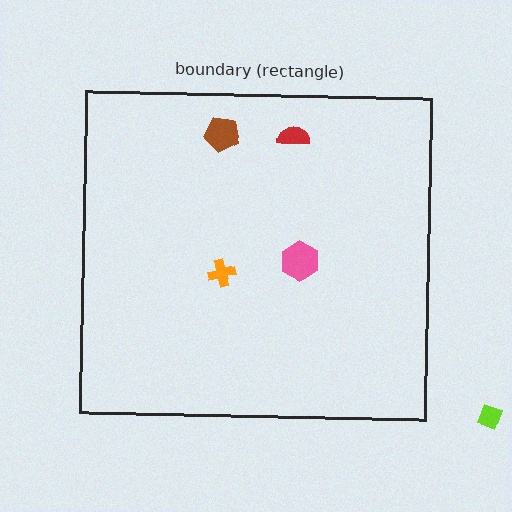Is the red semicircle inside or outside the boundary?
Inside.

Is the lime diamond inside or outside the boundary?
Outside.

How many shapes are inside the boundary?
4 inside, 1 outside.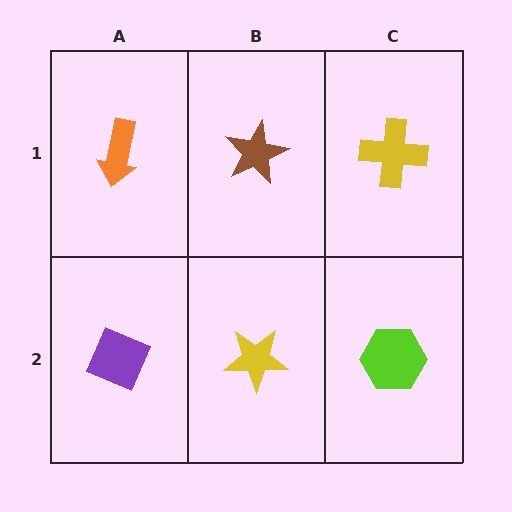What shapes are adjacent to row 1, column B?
A yellow star (row 2, column B), an orange arrow (row 1, column A), a yellow cross (row 1, column C).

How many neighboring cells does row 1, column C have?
2.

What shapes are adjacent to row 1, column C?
A lime hexagon (row 2, column C), a brown star (row 1, column B).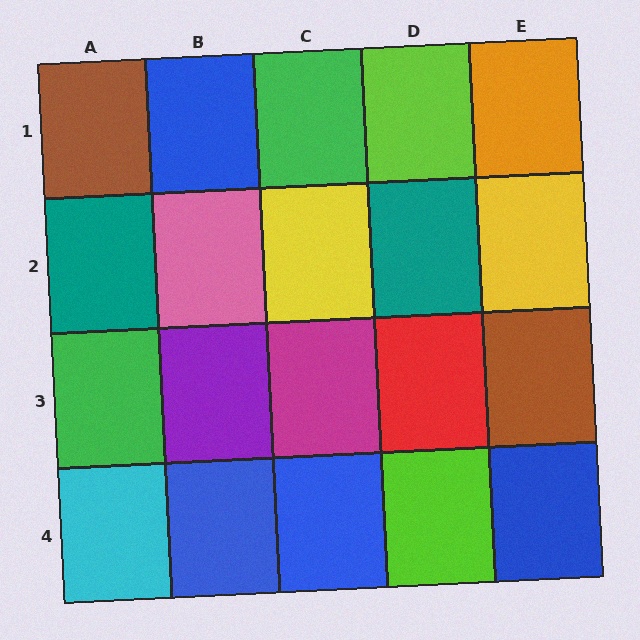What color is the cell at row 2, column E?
Yellow.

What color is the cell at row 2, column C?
Yellow.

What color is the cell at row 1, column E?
Orange.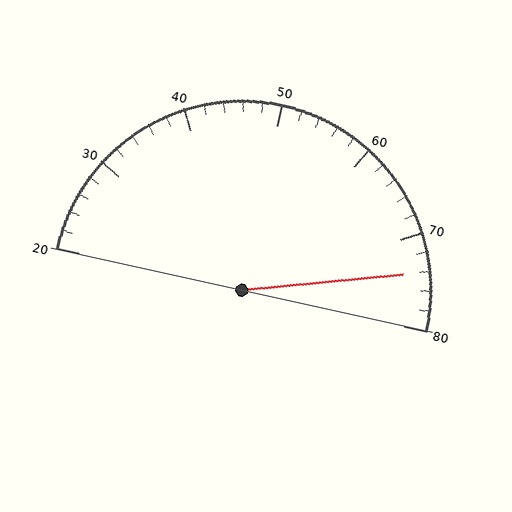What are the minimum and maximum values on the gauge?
The gauge ranges from 20 to 80.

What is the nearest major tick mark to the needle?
The nearest major tick mark is 70.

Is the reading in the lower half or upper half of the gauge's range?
The reading is in the upper half of the range (20 to 80).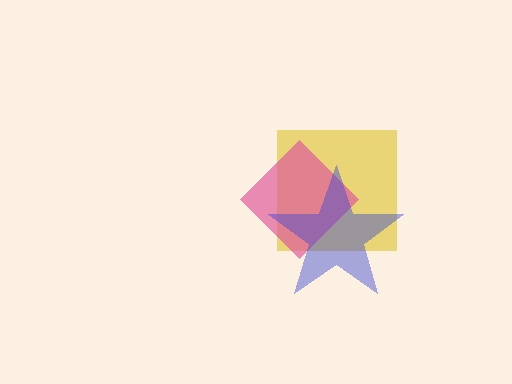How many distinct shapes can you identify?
There are 3 distinct shapes: a yellow square, a pink diamond, a blue star.